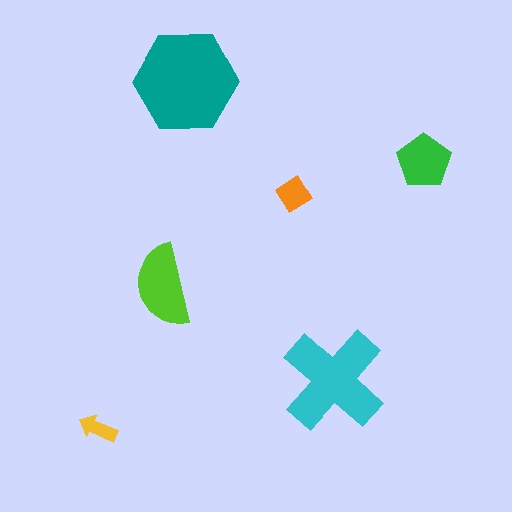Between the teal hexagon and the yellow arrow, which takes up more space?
The teal hexagon.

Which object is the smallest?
The yellow arrow.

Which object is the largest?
The teal hexagon.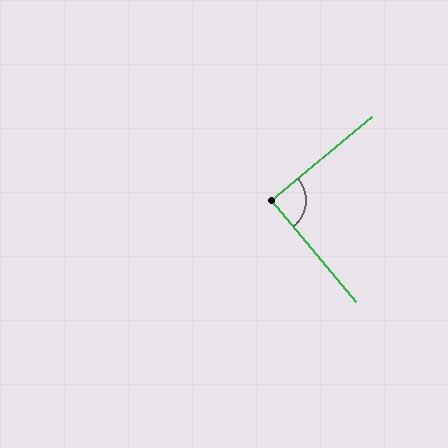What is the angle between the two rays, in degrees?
Approximately 91 degrees.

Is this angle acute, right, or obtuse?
It is approximately a right angle.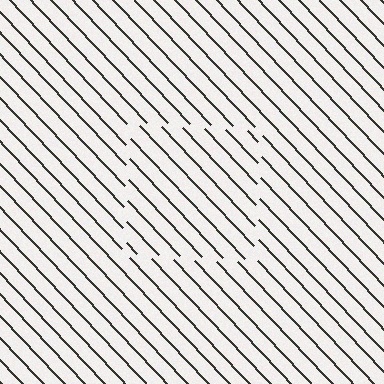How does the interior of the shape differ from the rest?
The interior of the shape contains the same grating, shifted by half a period — the contour is defined by the phase discontinuity where line-ends from the inner and outer gratings abut.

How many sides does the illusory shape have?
4 sides — the line-ends trace a square.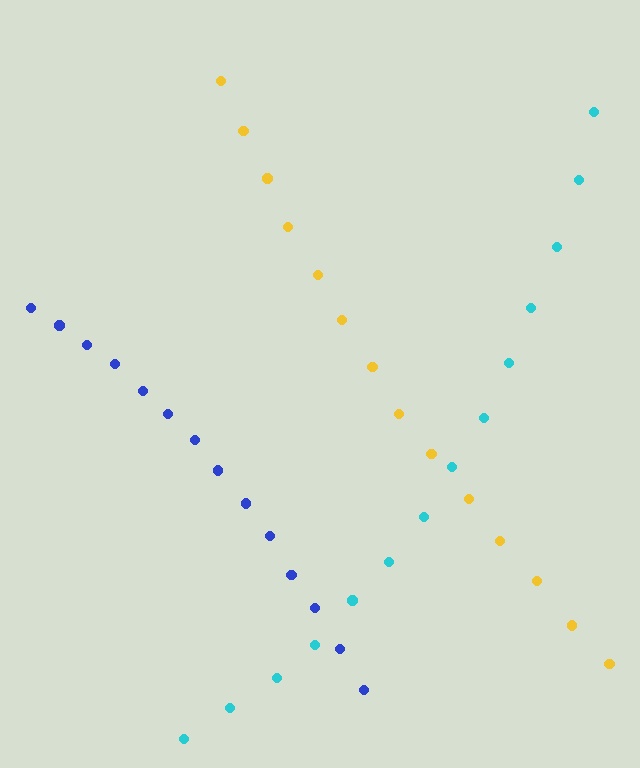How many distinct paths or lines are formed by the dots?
There are 3 distinct paths.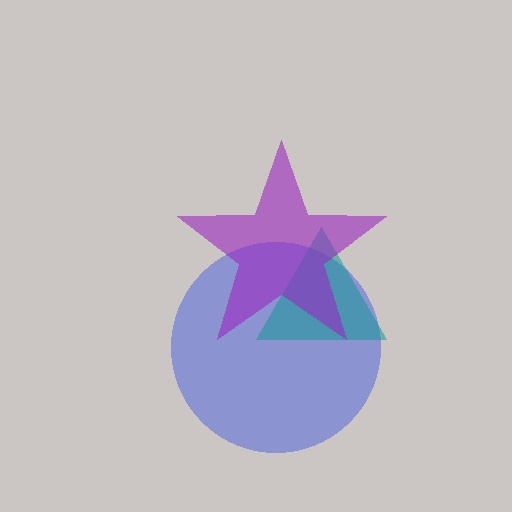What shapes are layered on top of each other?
The layered shapes are: a blue circle, a teal triangle, a purple star.